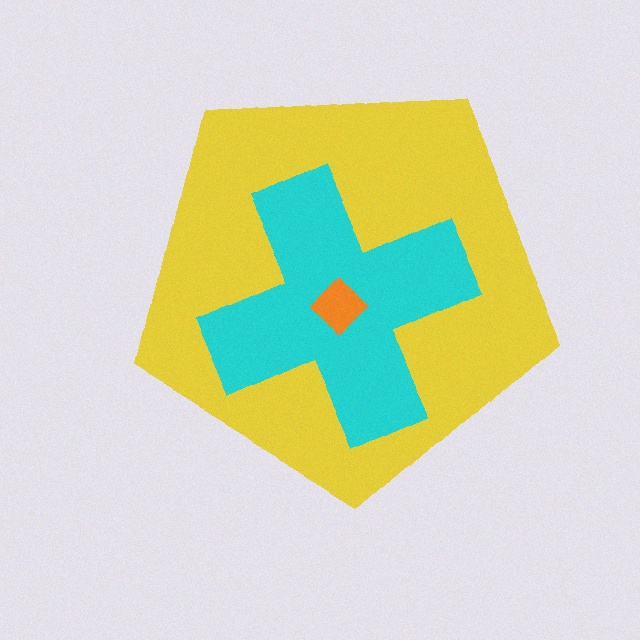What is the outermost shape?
The yellow pentagon.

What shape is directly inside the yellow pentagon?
The cyan cross.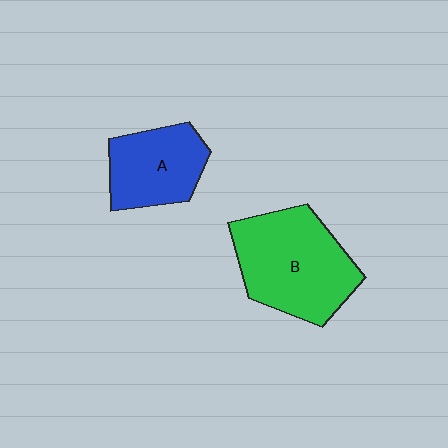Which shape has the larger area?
Shape B (green).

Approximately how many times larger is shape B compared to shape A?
Approximately 1.5 times.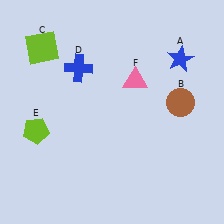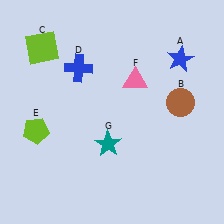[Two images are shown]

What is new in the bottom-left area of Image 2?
A teal star (G) was added in the bottom-left area of Image 2.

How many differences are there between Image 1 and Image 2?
There is 1 difference between the two images.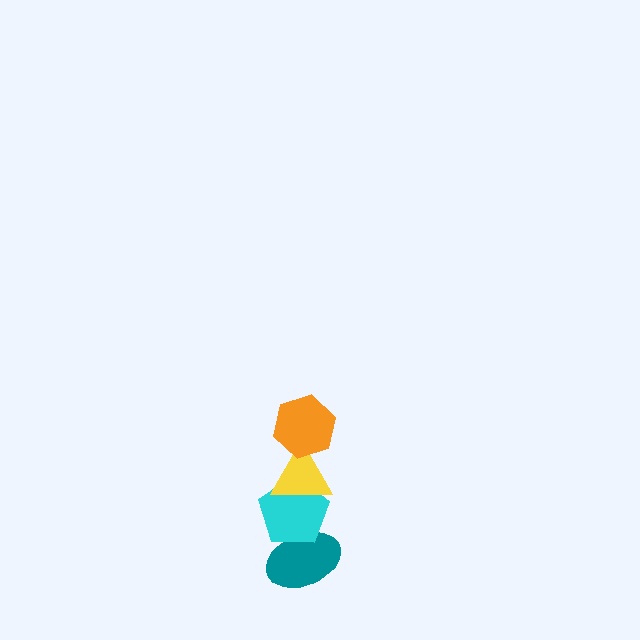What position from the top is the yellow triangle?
The yellow triangle is 2nd from the top.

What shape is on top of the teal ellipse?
The cyan pentagon is on top of the teal ellipse.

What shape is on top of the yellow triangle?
The orange hexagon is on top of the yellow triangle.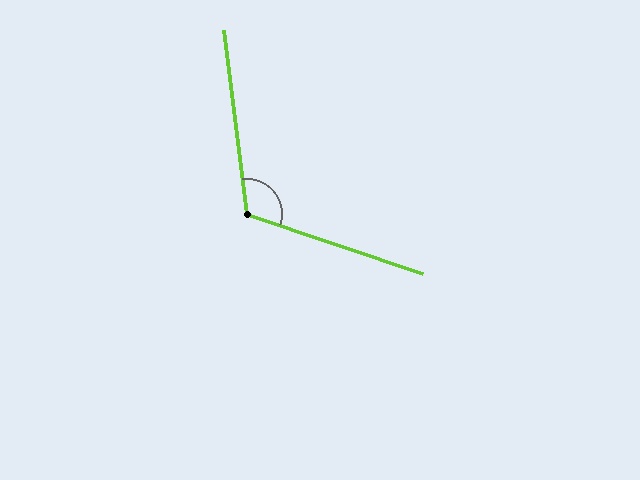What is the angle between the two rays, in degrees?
Approximately 116 degrees.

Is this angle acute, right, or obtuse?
It is obtuse.